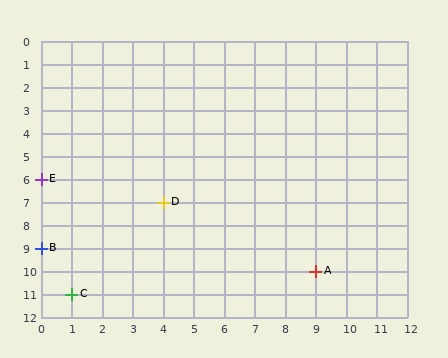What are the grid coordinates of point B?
Point B is at grid coordinates (0, 9).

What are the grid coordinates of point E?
Point E is at grid coordinates (0, 6).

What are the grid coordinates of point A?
Point A is at grid coordinates (9, 10).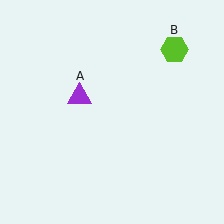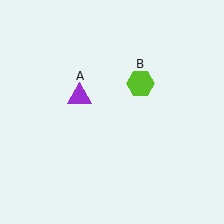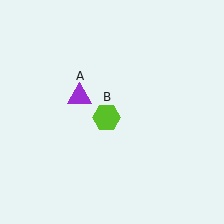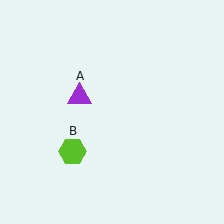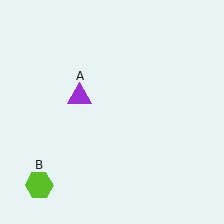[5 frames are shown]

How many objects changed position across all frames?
1 object changed position: lime hexagon (object B).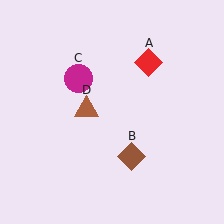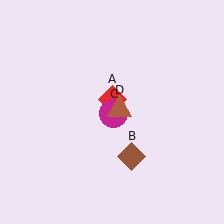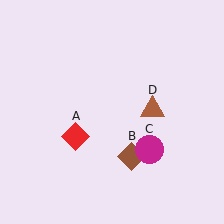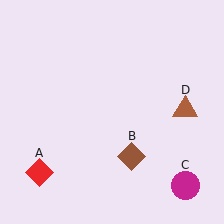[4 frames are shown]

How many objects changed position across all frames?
3 objects changed position: red diamond (object A), magenta circle (object C), brown triangle (object D).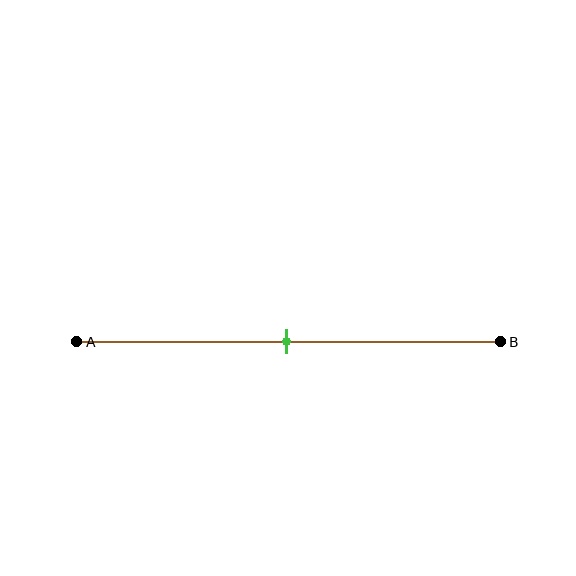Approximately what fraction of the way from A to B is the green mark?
The green mark is approximately 50% of the way from A to B.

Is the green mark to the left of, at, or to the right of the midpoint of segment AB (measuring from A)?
The green mark is approximately at the midpoint of segment AB.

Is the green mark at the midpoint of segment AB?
Yes, the mark is approximately at the midpoint.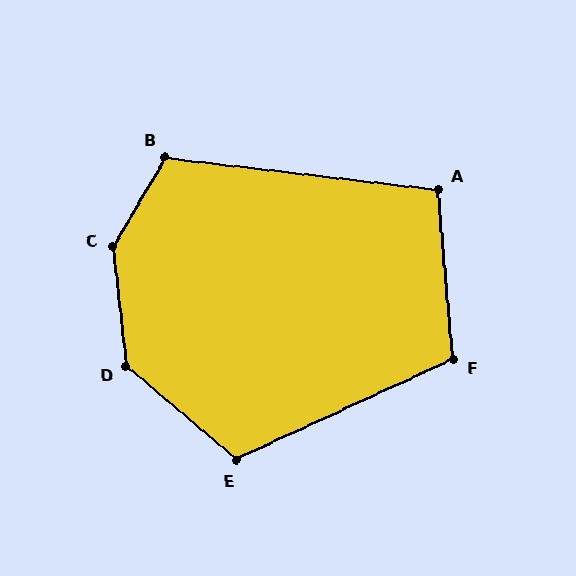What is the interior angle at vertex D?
Approximately 137 degrees (obtuse).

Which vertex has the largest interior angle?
C, at approximately 144 degrees.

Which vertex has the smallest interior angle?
A, at approximately 102 degrees.